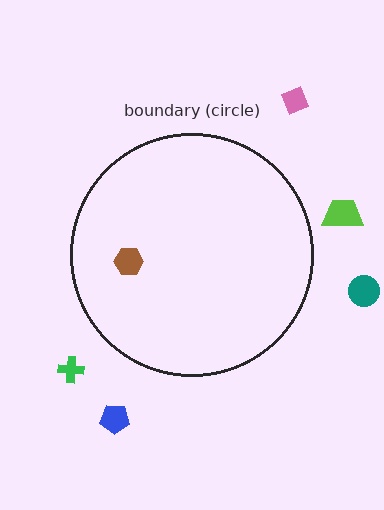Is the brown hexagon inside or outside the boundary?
Inside.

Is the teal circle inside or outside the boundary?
Outside.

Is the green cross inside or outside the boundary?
Outside.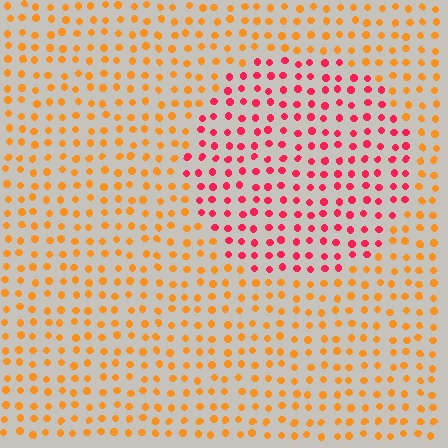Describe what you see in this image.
The image is filled with small orange elements in a uniform arrangement. A circle-shaped region is visible where the elements are tinted to a slightly different hue, forming a subtle color boundary.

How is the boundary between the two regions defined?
The boundary is defined purely by a slight shift in hue (about 46 degrees). Spacing, size, and orientation are identical on both sides.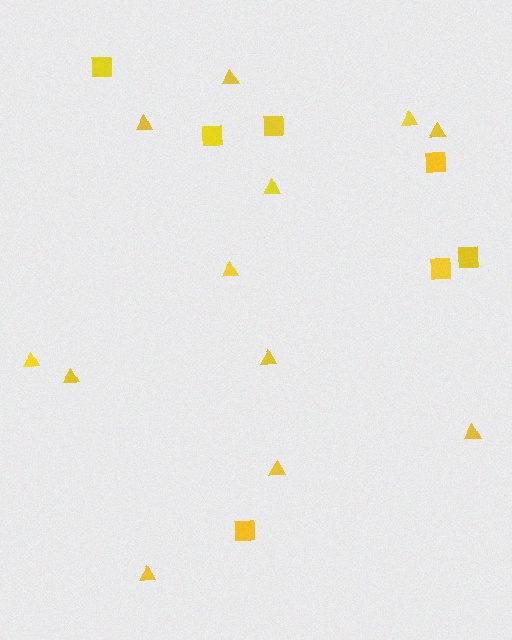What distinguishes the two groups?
There are 2 groups: one group of triangles (12) and one group of squares (7).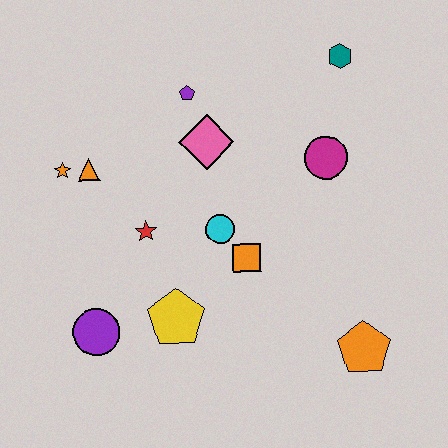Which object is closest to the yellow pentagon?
The purple circle is closest to the yellow pentagon.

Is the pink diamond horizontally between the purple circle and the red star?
No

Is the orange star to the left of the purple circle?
Yes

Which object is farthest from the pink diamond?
The orange pentagon is farthest from the pink diamond.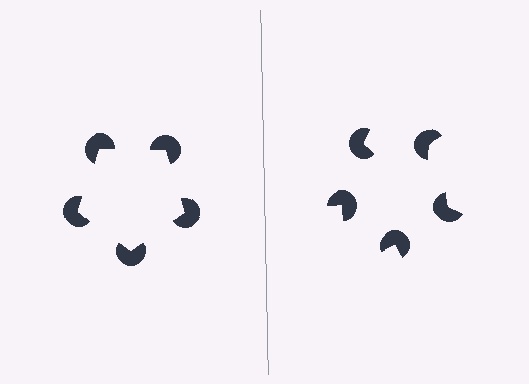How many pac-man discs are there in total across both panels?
10 — 5 on each side.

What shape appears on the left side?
An illusory pentagon.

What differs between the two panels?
The pac-man discs are positioned identically on both sides; only the wedge orientations differ. On the left they align to a pentagon; on the right they are misaligned.